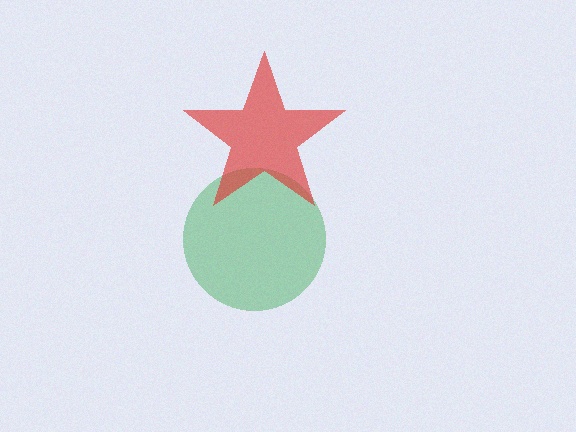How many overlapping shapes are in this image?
There are 2 overlapping shapes in the image.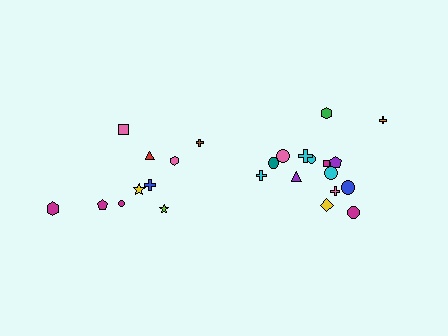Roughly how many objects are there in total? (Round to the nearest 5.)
Roughly 25 objects in total.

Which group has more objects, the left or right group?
The right group.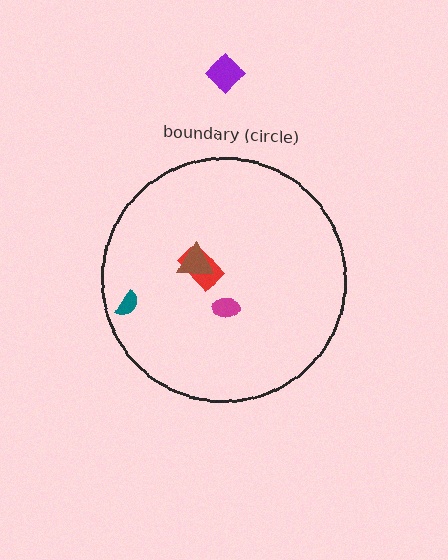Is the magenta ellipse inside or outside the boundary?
Inside.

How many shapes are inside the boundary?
4 inside, 1 outside.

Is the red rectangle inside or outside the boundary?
Inside.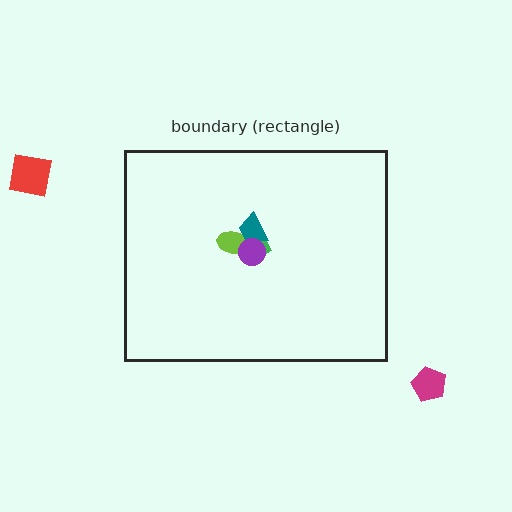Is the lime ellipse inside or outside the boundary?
Inside.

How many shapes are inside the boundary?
4 inside, 2 outside.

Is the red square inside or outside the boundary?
Outside.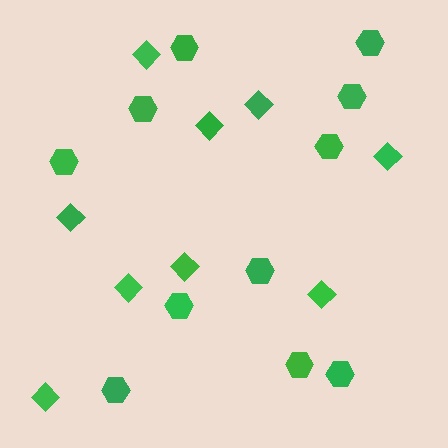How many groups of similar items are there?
There are 2 groups: one group of hexagons (11) and one group of diamonds (9).